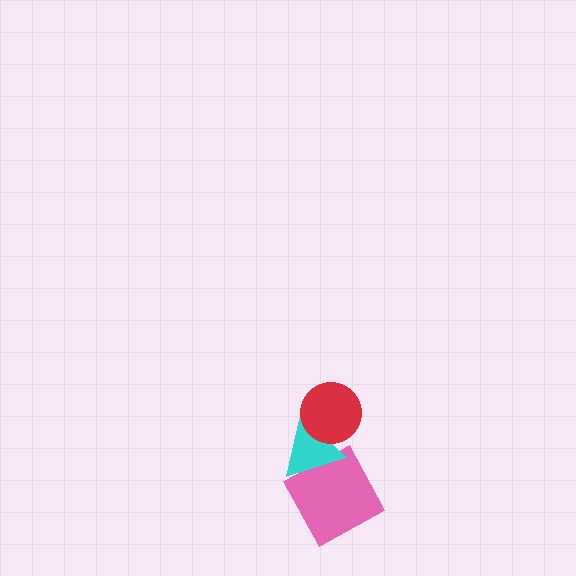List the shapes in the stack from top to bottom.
From top to bottom: the red circle, the cyan triangle, the pink square.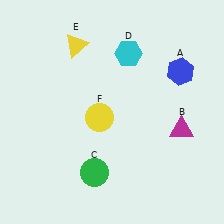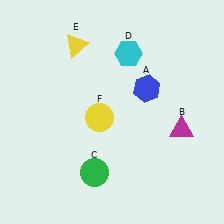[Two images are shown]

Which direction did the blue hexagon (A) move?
The blue hexagon (A) moved left.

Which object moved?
The blue hexagon (A) moved left.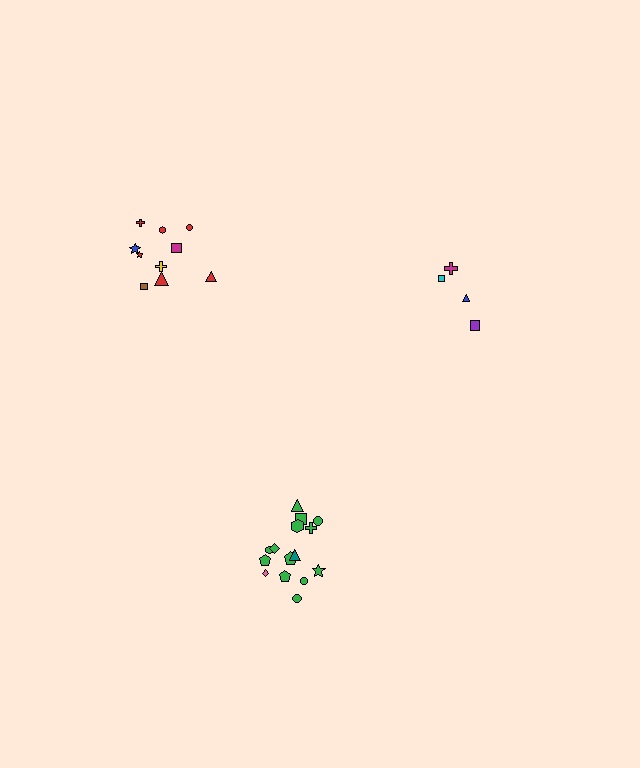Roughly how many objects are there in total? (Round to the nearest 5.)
Roughly 30 objects in total.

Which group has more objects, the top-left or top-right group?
The top-left group.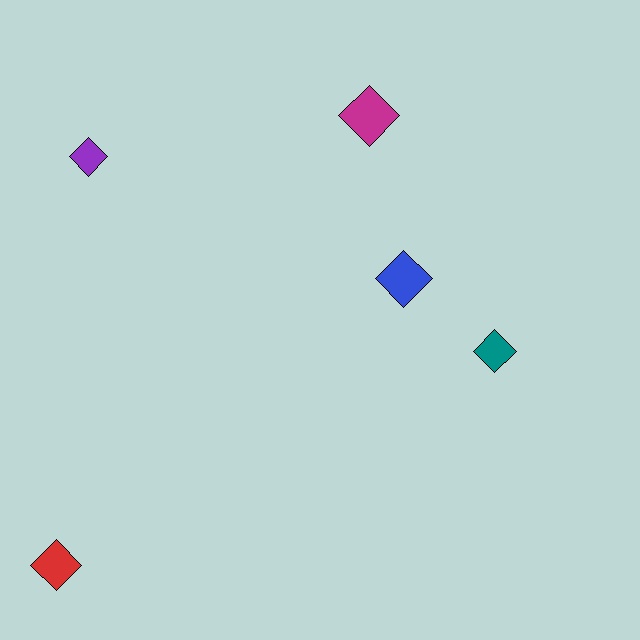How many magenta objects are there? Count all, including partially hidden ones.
There is 1 magenta object.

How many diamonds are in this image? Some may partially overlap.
There are 5 diamonds.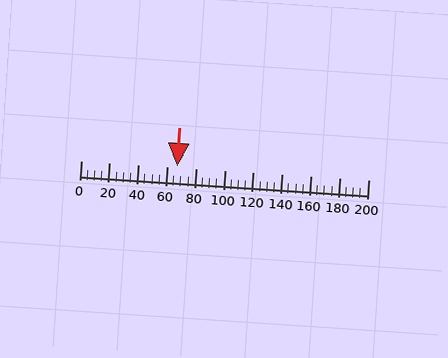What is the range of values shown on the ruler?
The ruler shows values from 0 to 200.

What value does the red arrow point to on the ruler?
The red arrow points to approximately 67.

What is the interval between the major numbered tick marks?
The major tick marks are spaced 20 units apart.